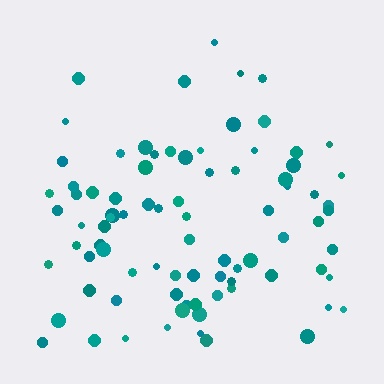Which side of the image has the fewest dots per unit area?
The top.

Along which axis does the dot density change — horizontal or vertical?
Vertical.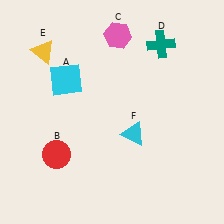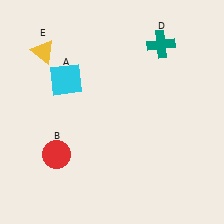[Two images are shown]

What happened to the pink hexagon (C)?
The pink hexagon (C) was removed in Image 2. It was in the top-right area of Image 1.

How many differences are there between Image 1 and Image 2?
There are 2 differences between the two images.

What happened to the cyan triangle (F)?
The cyan triangle (F) was removed in Image 2. It was in the bottom-right area of Image 1.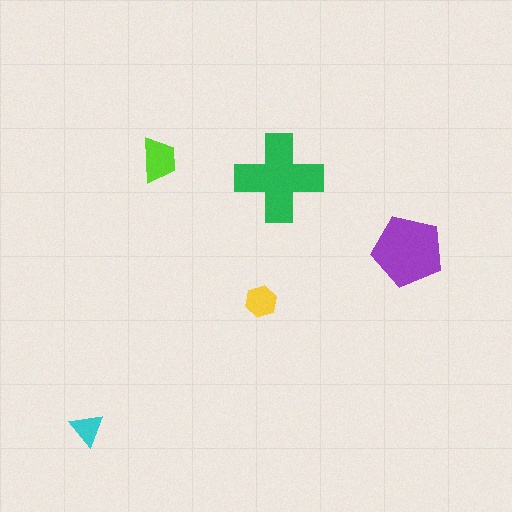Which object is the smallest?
The cyan triangle.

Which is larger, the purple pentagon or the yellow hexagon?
The purple pentagon.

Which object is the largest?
The green cross.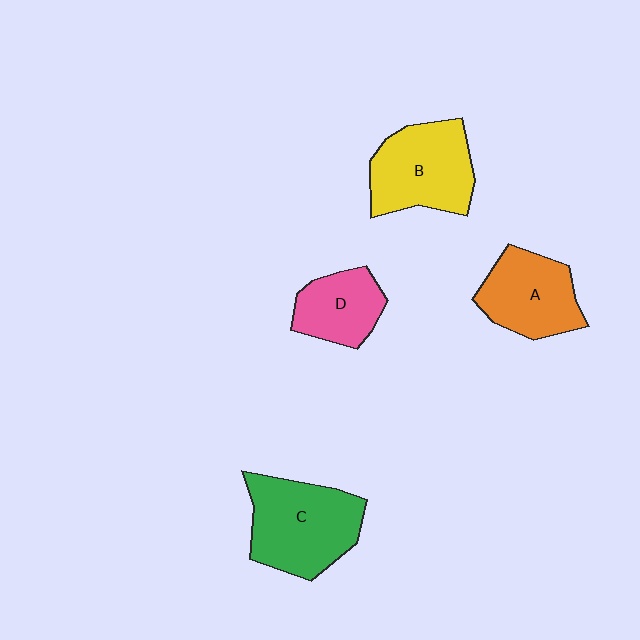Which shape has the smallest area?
Shape D (pink).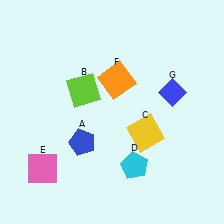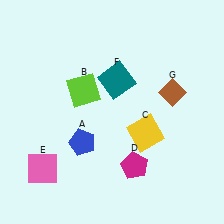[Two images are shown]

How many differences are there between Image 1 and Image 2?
There are 3 differences between the two images.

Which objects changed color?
D changed from cyan to magenta. F changed from orange to teal. G changed from blue to brown.